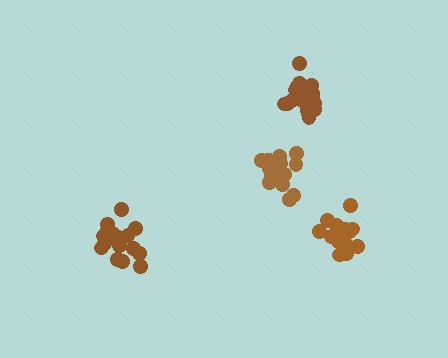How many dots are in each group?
Group 1: 18 dots, Group 2: 18 dots, Group 3: 18 dots, Group 4: 18 dots (72 total).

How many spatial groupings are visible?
There are 4 spatial groupings.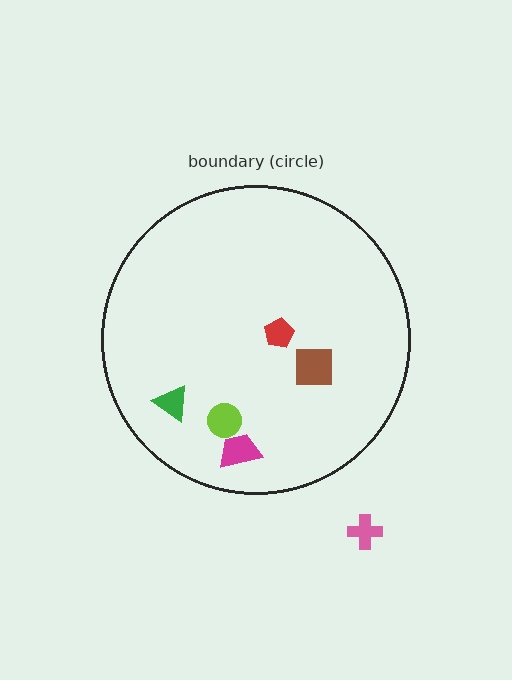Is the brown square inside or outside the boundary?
Inside.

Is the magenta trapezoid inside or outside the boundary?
Inside.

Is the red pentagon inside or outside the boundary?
Inside.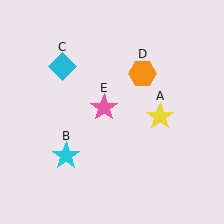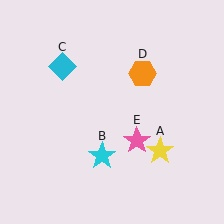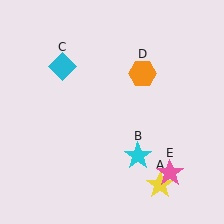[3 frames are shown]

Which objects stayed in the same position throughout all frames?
Cyan diamond (object C) and orange hexagon (object D) remained stationary.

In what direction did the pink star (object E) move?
The pink star (object E) moved down and to the right.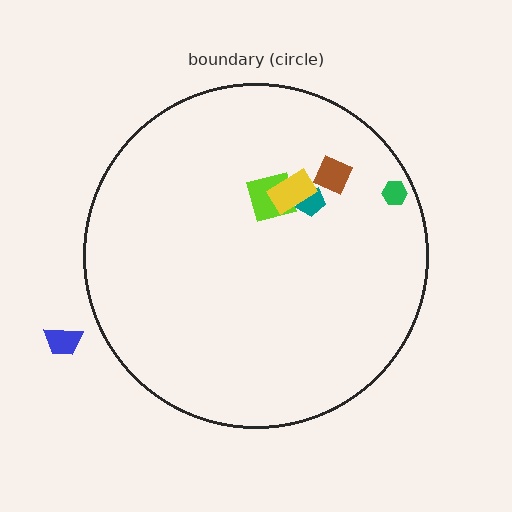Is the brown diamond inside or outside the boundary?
Inside.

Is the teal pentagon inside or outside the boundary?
Inside.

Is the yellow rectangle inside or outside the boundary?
Inside.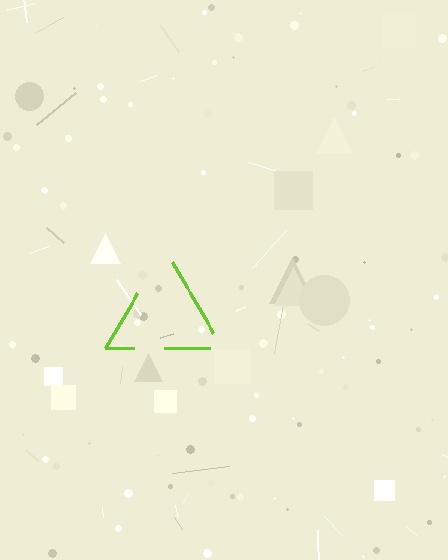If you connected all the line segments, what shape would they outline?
They would outline a triangle.